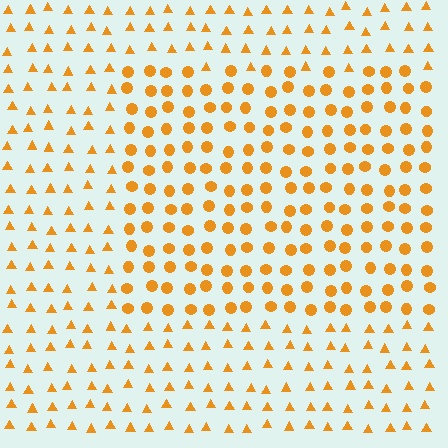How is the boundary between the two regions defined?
The boundary is defined by a change in element shape: circles inside vs. triangles outside. All elements share the same color and spacing.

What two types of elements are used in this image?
The image uses circles inside the rectangle region and triangles outside it.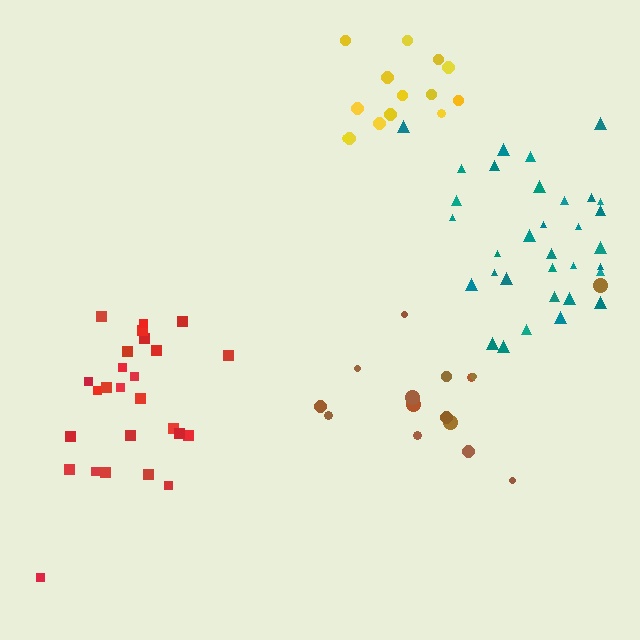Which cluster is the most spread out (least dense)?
Brown.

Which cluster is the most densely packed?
Yellow.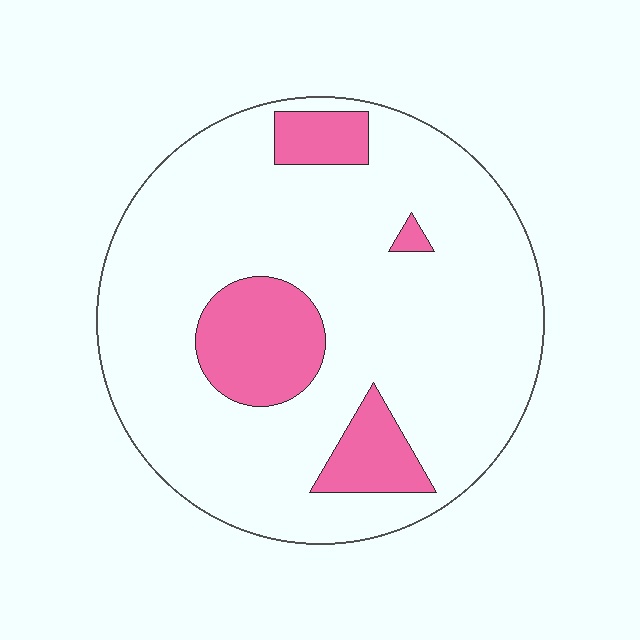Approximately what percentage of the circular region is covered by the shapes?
Approximately 15%.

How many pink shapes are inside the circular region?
4.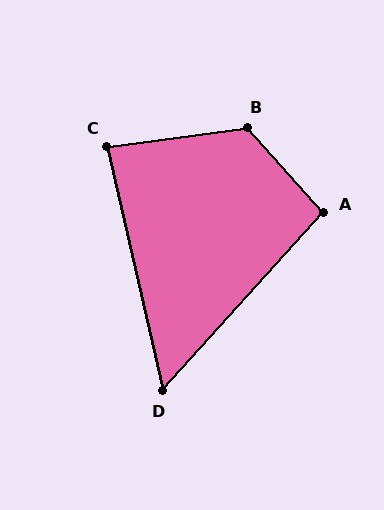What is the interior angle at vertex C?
Approximately 84 degrees (acute).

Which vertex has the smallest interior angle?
D, at approximately 55 degrees.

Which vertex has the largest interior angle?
B, at approximately 125 degrees.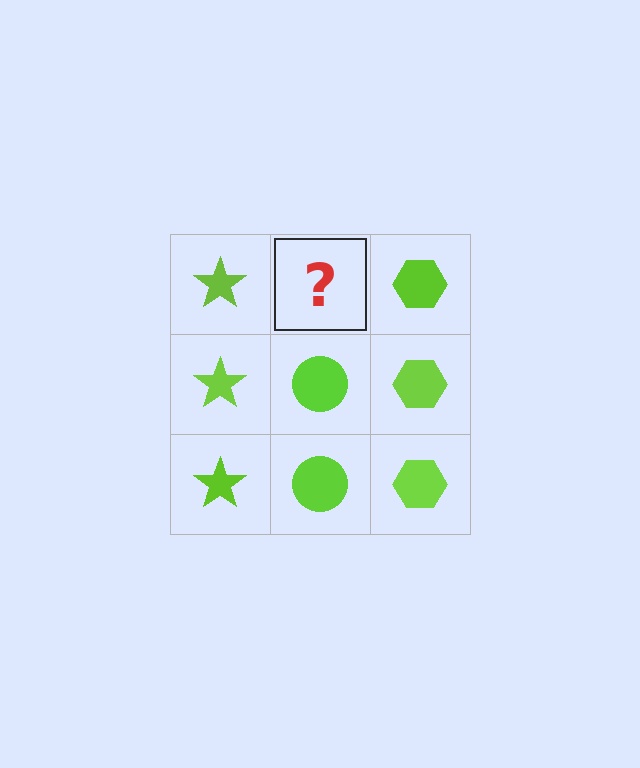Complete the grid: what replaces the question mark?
The question mark should be replaced with a lime circle.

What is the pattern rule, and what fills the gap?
The rule is that each column has a consistent shape. The gap should be filled with a lime circle.